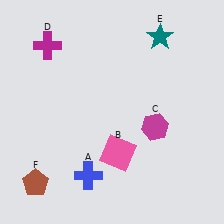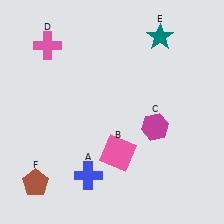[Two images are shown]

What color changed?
The cross (D) changed from magenta in Image 1 to pink in Image 2.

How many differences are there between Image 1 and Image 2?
There is 1 difference between the two images.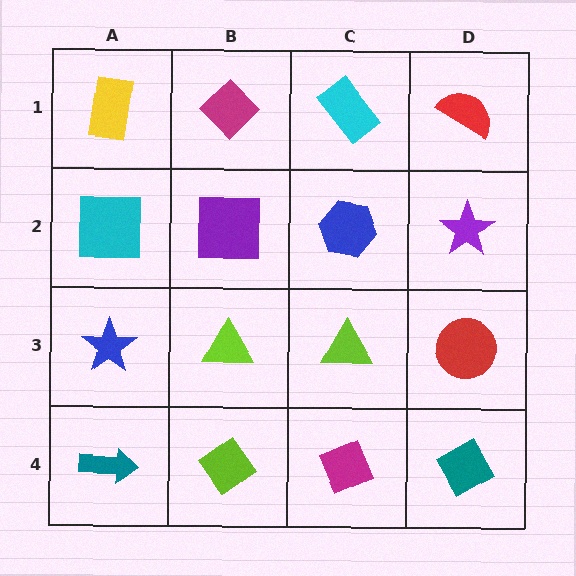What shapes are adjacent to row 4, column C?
A lime triangle (row 3, column C), a lime diamond (row 4, column B), a teal diamond (row 4, column D).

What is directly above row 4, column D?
A red circle.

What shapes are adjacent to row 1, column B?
A purple square (row 2, column B), a yellow rectangle (row 1, column A), a cyan rectangle (row 1, column C).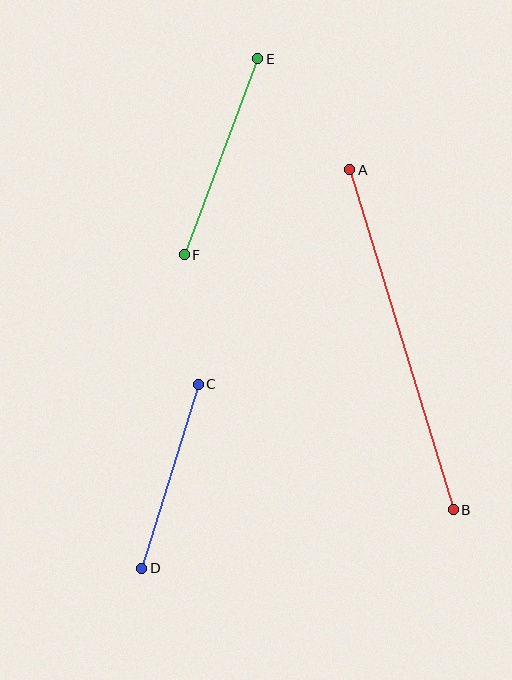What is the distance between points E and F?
The distance is approximately 209 pixels.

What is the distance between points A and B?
The distance is approximately 355 pixels.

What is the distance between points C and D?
The distance is approximately 192 pixels.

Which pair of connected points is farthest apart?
Points A and B are farthest apart.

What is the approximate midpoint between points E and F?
The midpoint is at approximately (221, 157) pixels.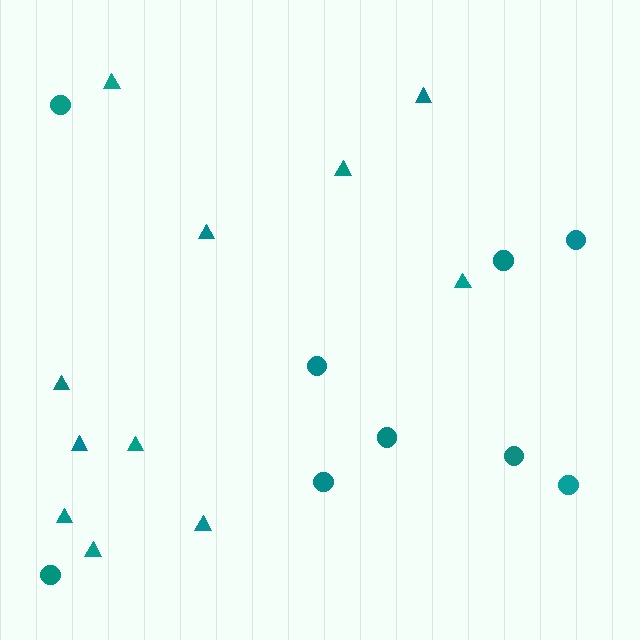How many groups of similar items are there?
There are 2 groups: one group of triangles (11) and one group of circles (9).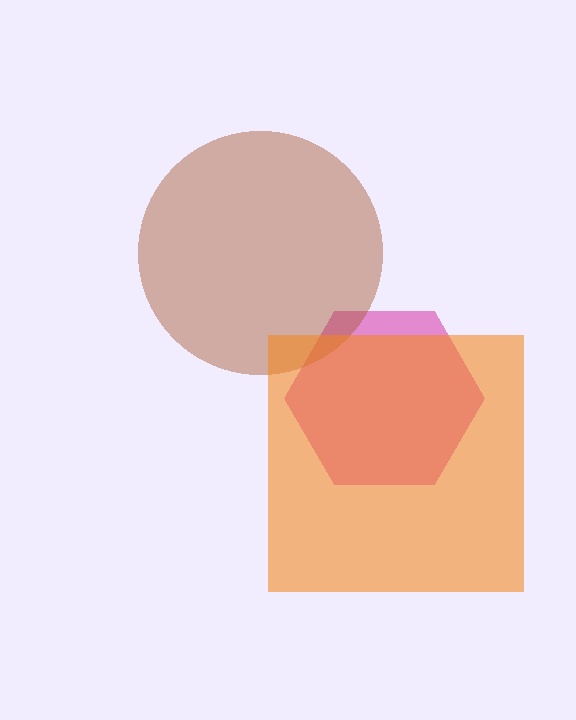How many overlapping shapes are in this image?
There are 3 overlapping shapes in the image.